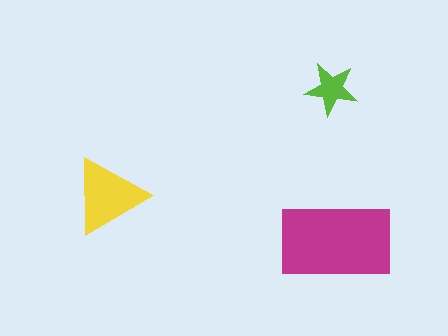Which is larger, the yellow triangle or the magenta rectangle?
The magenta rectangle.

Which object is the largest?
The magenta rectangle.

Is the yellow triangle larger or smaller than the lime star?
Larger.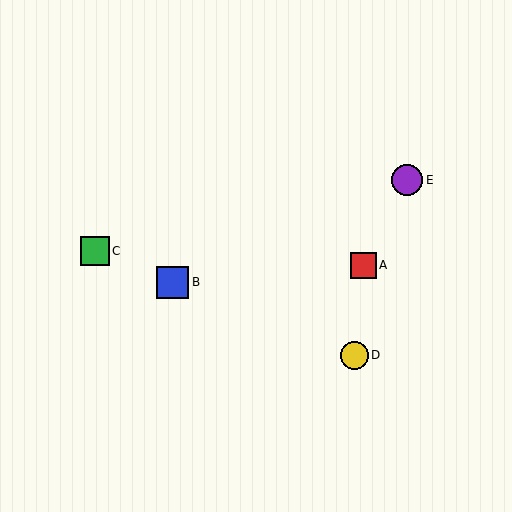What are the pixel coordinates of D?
Object D is at (354, 355).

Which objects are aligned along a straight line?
Objects B, C, D are aligned along a straight line.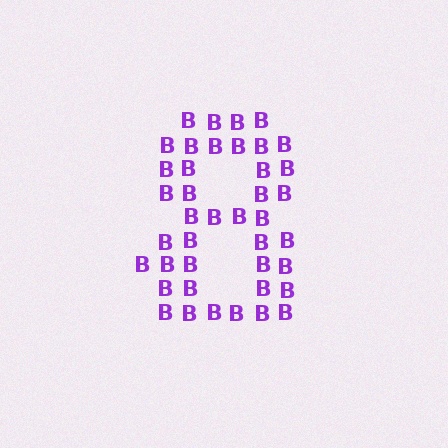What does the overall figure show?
The overall figure shows the digit 8.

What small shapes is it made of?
It is made of small letter B's.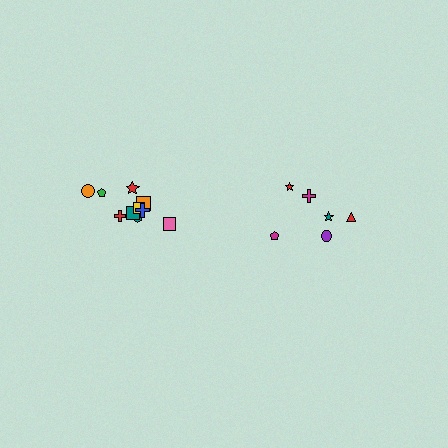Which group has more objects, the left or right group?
The left group.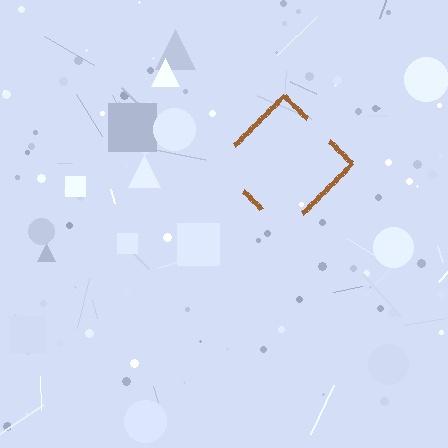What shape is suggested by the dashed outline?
The dashed outline suggests a diamond.